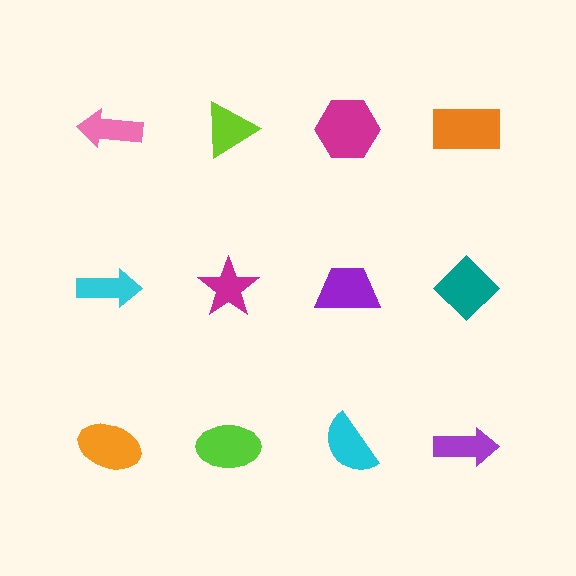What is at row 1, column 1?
A pink arrow.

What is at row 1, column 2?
A lime triangle.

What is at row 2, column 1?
A cyan arrow.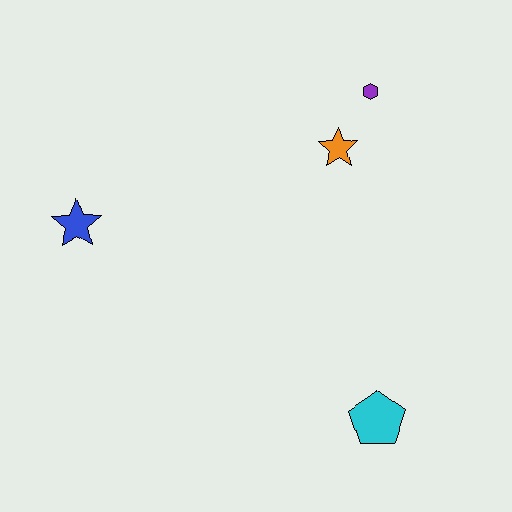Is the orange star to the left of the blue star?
No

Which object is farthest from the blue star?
The cyan pentagon is farthest from the blue star.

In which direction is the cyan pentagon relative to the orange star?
The cyan pentagon is below the orange star.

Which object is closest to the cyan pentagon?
The orange star is closest to the cyan pentagon.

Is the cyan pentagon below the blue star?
Yes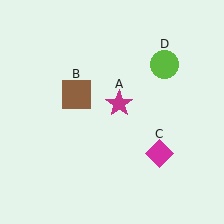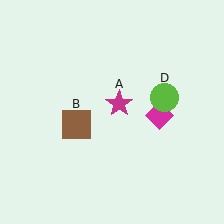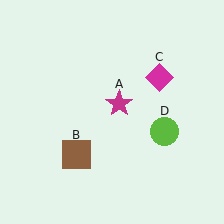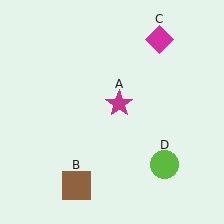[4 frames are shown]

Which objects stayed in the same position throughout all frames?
Magenta star (object A) remained stationary.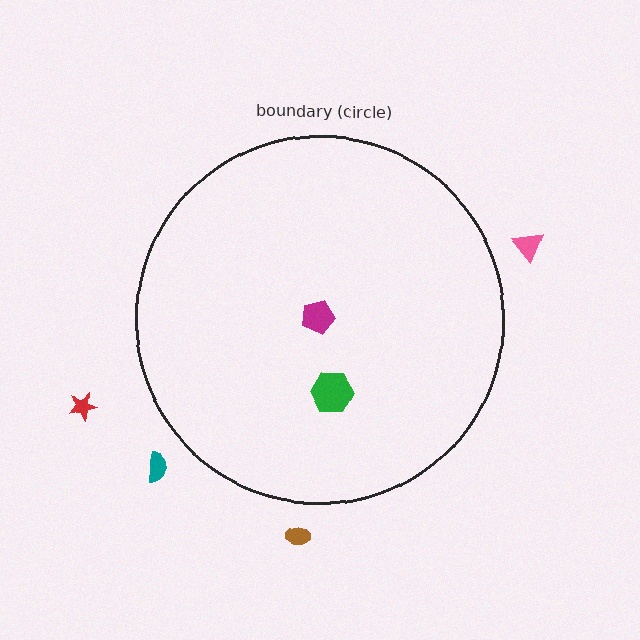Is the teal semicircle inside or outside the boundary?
Outside.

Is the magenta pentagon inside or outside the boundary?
Inside.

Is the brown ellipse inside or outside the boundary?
Outside.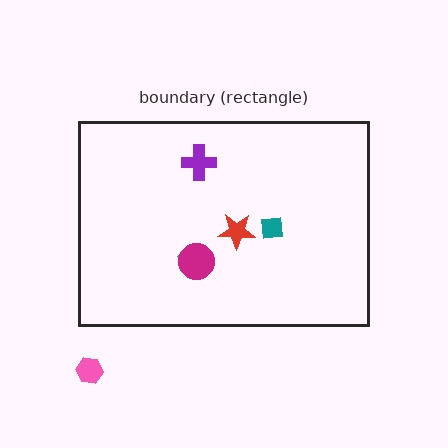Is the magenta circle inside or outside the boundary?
Inside.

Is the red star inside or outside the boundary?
Inside.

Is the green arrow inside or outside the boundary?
Inside.